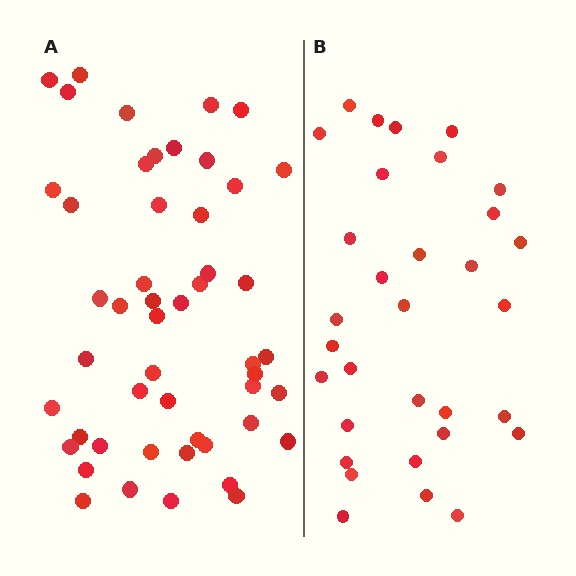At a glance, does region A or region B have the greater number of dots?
Region A (the left region) has more dots.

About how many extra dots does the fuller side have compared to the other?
Region A has approximately 20 more dots than region B.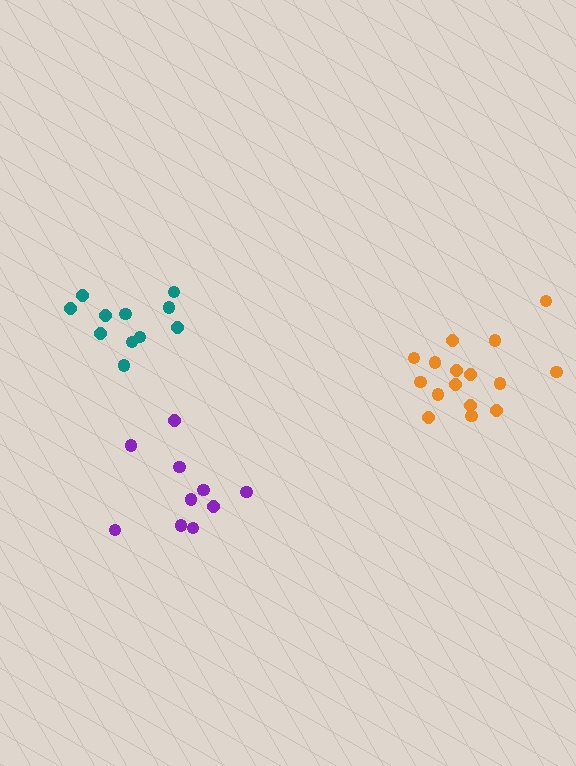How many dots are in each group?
Group 1: 11 dots, Group 2: 16 dots, Group 3: 10 dots (37 total).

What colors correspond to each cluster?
The clusters are colored: teal, orange, purple.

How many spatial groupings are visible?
There are 3 spatial groupings.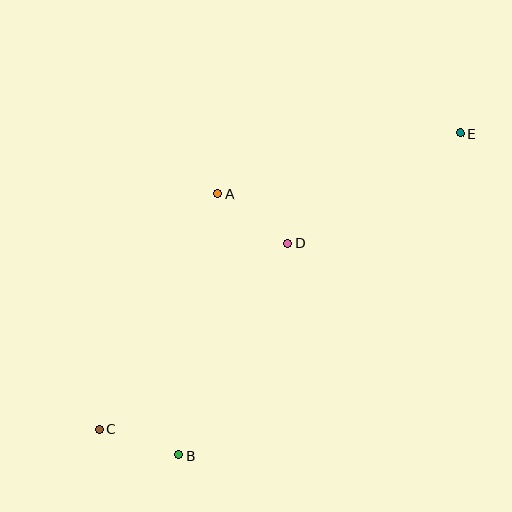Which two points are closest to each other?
Points B and C are closest to each other.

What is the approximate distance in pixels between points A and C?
The distance between A and C is approximately 263 pixels.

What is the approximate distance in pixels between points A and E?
The distance between A and E is approximately 249 pixels.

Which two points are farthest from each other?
Points C and E are farthest from each other.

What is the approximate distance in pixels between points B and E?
The distance between B and E is approximately 428 pixels.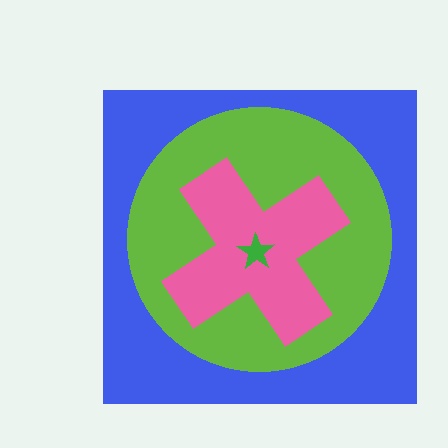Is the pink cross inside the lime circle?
Yes.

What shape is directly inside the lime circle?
The pink cross.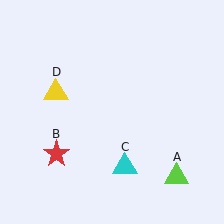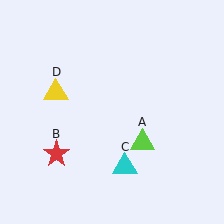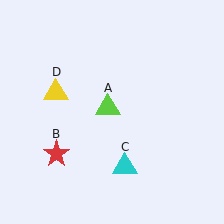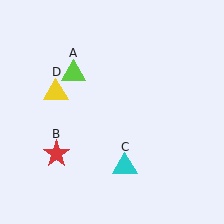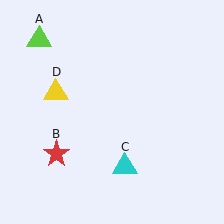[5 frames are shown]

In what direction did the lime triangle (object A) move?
The lime triangle (object A) moved up and to the left.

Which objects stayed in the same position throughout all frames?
Red star (object B) and cyan triangle (object C) and yellow triangle (object D) remained stationary.